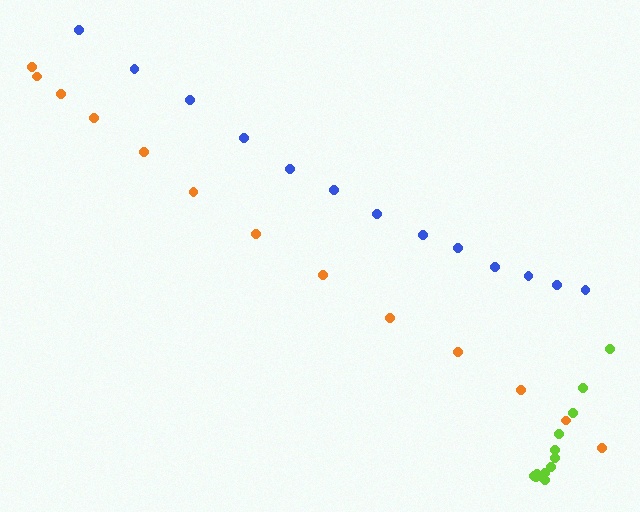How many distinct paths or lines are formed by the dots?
There are 3 distinct paths.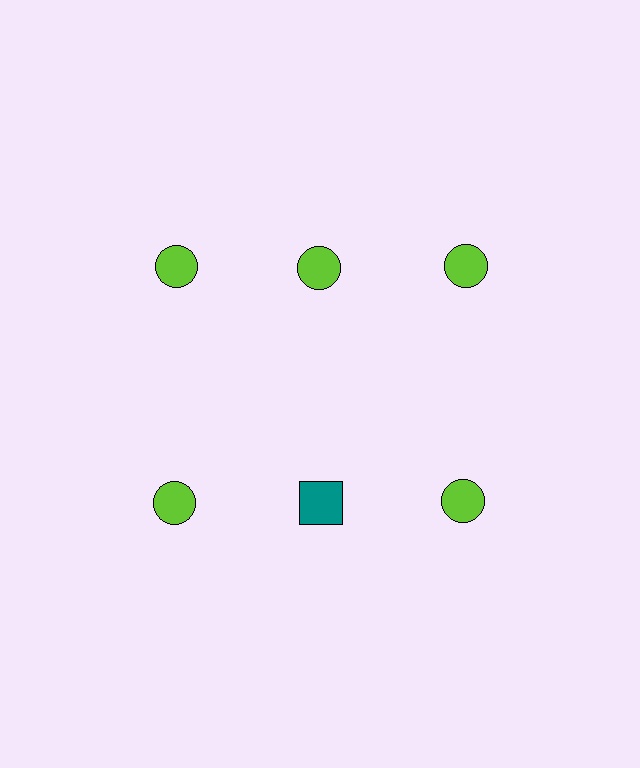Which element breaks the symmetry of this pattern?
The teal square in the second row, second from left column breaks the symmetry. All other shapes are lime circles.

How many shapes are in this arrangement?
There are 6 shapes arranged in a grid pattern.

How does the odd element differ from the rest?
It differs in both color (teal instead of lime) and shape (square instead of circle).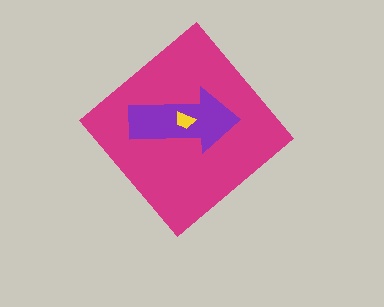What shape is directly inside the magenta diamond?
The purple arrow.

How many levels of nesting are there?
3.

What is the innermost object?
The yellow trapezoid.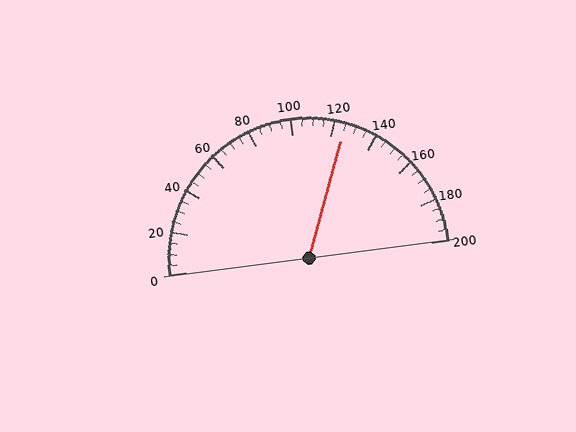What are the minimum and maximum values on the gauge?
The gauge ranges from 0 to 200.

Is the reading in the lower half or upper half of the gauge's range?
The reading is in the upper half of the range (0 to 200).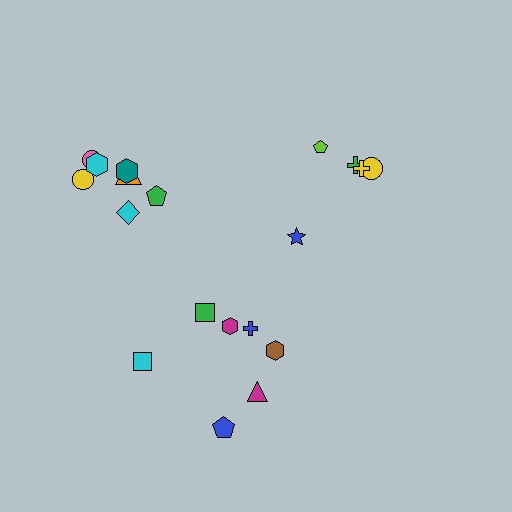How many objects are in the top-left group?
There are 7 objects.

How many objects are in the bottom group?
There are 7 objects.